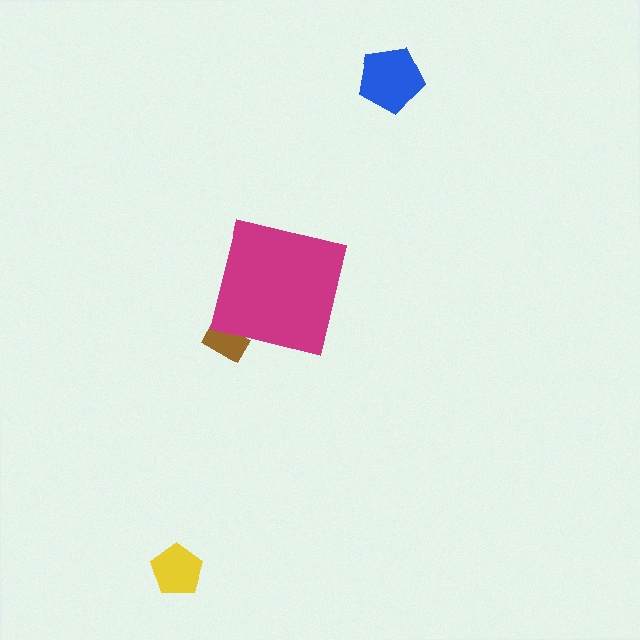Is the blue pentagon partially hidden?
No, the blue pentagon is fully visible.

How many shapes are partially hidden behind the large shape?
1 shape is partially hidden.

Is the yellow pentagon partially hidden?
No, the yellow pentagon is fully visible.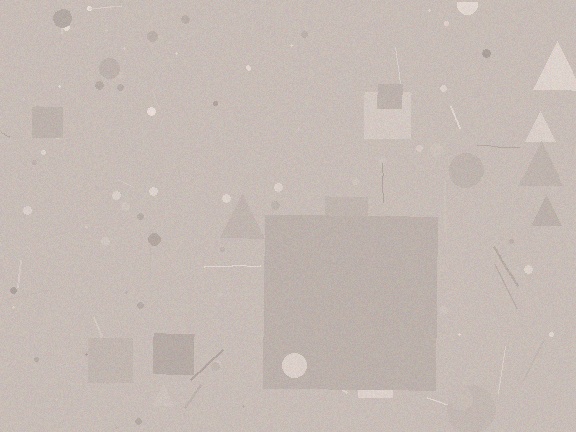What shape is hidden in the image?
A square is hidden in the image.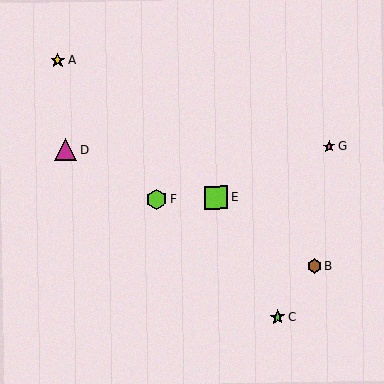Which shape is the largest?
The lime square (labeled E) is the largest.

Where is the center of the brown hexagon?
The center of the brown hexagon is at (315, 266).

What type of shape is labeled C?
Shape C is a lime star.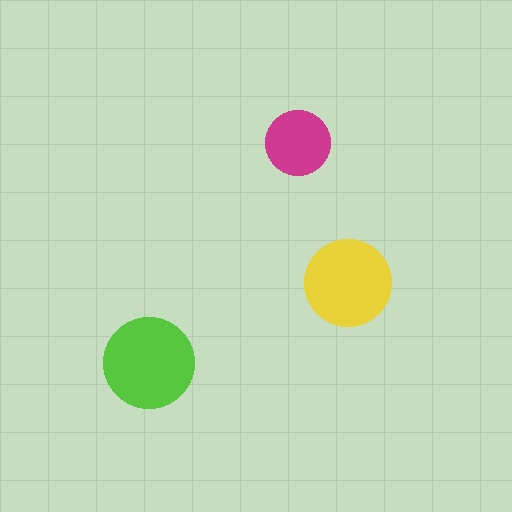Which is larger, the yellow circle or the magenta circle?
The yellow one.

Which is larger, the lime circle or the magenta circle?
The lime one.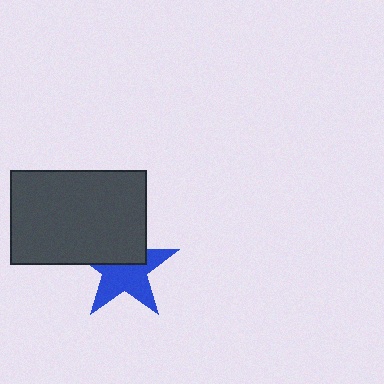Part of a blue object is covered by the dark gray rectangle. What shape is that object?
It is a star.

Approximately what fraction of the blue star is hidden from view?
Roughly 42% of the blue star is hidden behind the dark gray rectangle.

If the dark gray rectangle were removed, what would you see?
You would see the complete blue star.